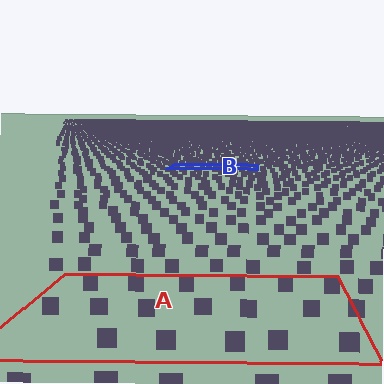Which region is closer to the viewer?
Region A is closer. The texture elements there are larger and more spread out.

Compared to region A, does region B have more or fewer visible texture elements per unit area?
Region B has more texture elements per unit area — they are packed more densely because it is farther away.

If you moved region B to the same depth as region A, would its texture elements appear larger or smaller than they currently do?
They would appear larger. At a closer depth, the same texture elements are projected at a bigger on-screen size.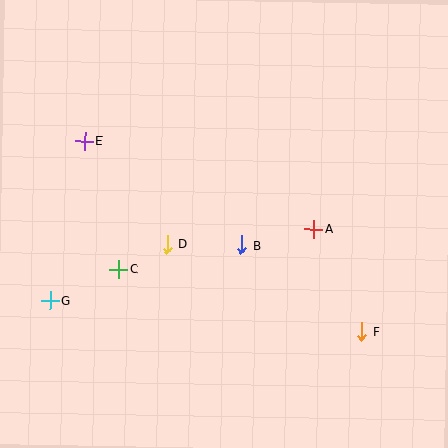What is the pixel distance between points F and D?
The distance between F and D is 214 pixels.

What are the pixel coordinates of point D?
Point D is at (167, 244).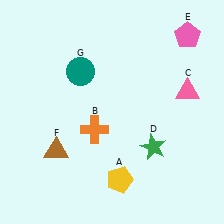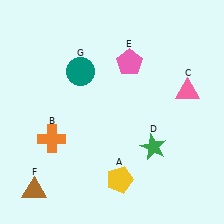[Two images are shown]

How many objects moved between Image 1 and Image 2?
3 objects moved between the two images.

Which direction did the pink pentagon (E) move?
The pink pentagon (E) moved left.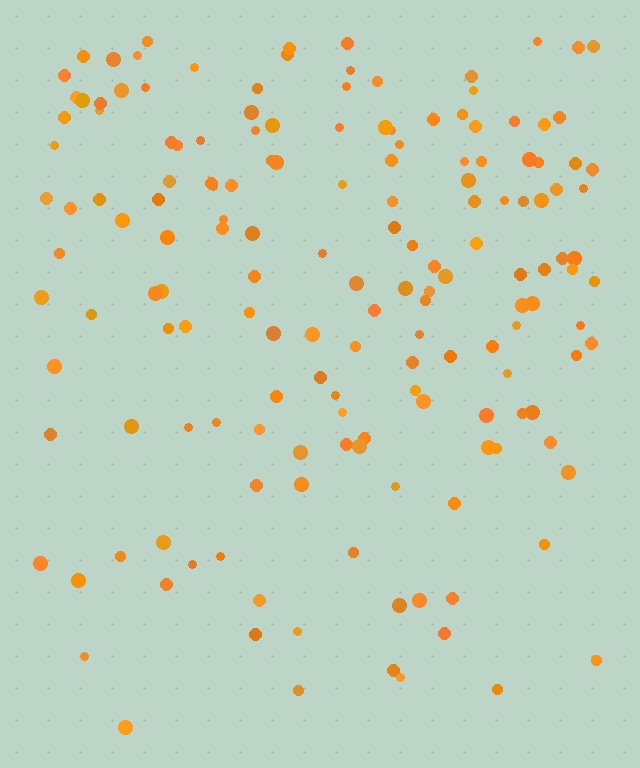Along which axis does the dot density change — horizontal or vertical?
Vertical.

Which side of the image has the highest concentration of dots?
The top.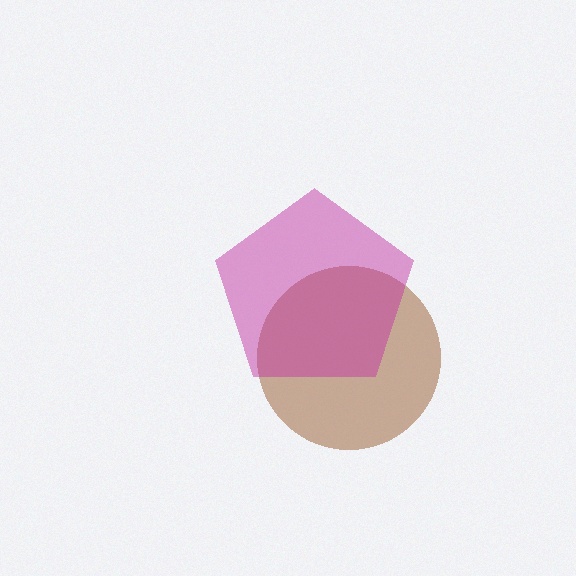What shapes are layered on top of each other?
The layered shapes are: a brown circle, a magenta pentagon.